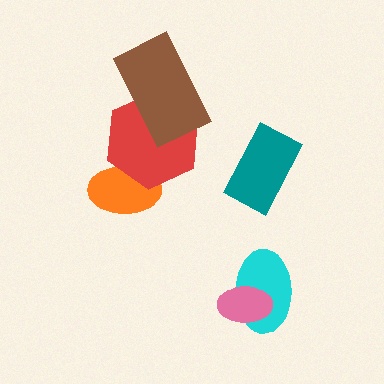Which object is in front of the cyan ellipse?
The pink ellipse is in front of the cyan ellipse.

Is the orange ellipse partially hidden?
Yes, it is partially covered by another shape.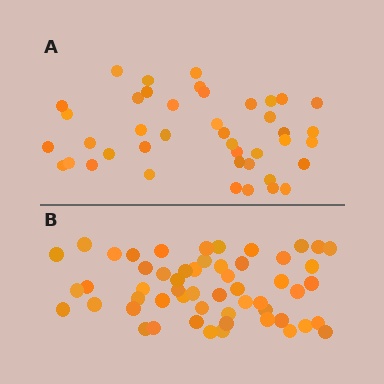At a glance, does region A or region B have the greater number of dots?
Region B (the bottom region) has more dots.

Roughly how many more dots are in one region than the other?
Region B has approximately 15 more dots than region A.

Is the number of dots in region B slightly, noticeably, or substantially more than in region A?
Region B has noticeably more, but not dramatically so. The ratio is roughly 1.3 to 1.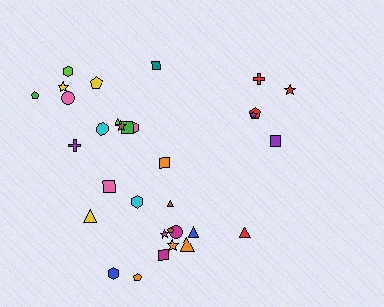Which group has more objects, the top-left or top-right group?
The top-left group.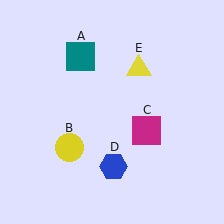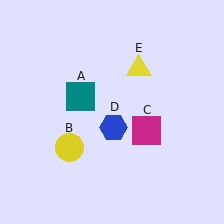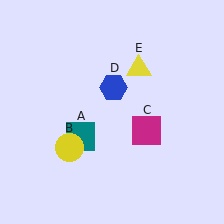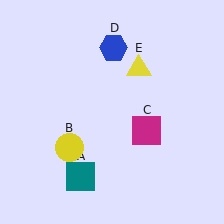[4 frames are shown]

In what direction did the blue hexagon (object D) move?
The blue hexagon (object D) moved up.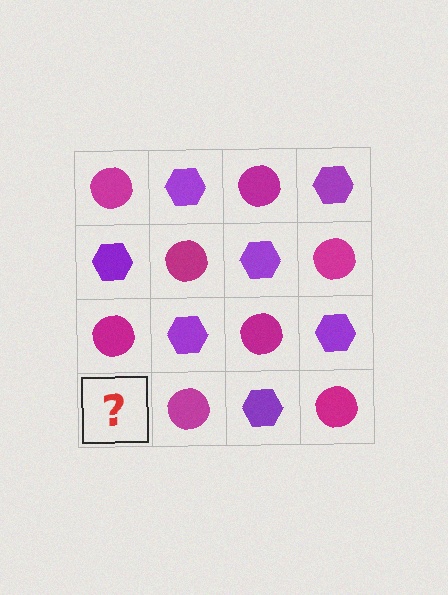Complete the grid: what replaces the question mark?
The question mark should be replaced with a purple hexagon.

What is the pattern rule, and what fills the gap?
The rule is that it alternates magenta circle and purple hexagon in a checkerboard pattern. The gap should be filled with a purple hexagon.